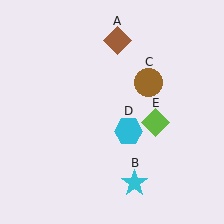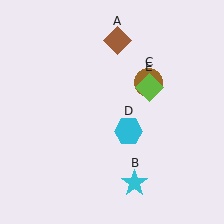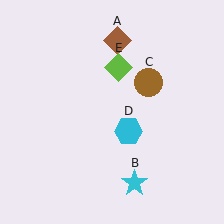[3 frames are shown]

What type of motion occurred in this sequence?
The lime diamond (object E) rotated counterclockwise around the center of the scene.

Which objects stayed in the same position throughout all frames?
Brown diamond (object A) and cyan star (object B) and brown circle (object C) and cyan hexagon (object D) remained stationary.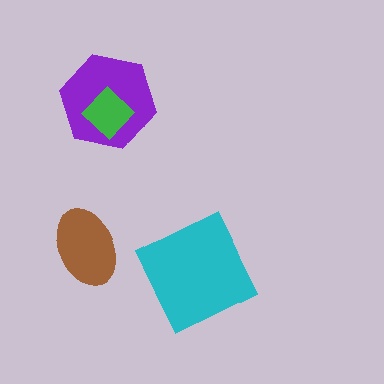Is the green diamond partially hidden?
No, no other shape covers it.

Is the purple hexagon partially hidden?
Yes, it is partially covered by another shape.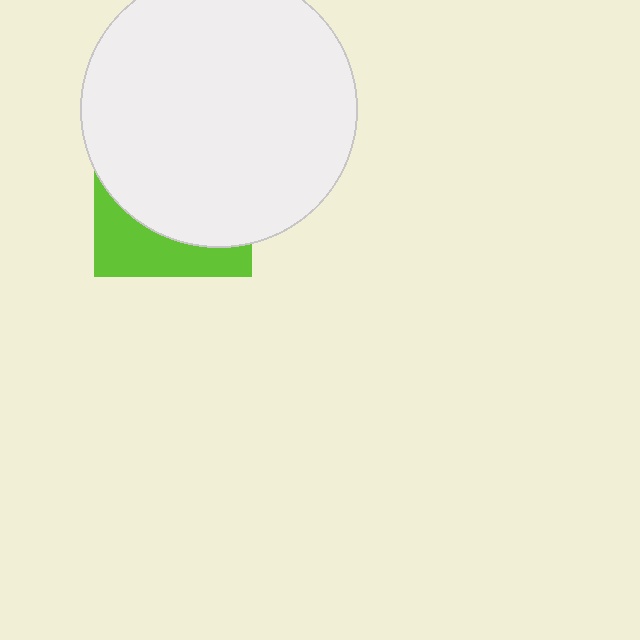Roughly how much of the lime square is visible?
A small part of it is visible (roughly 30%).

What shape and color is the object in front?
The object in front is a white circle.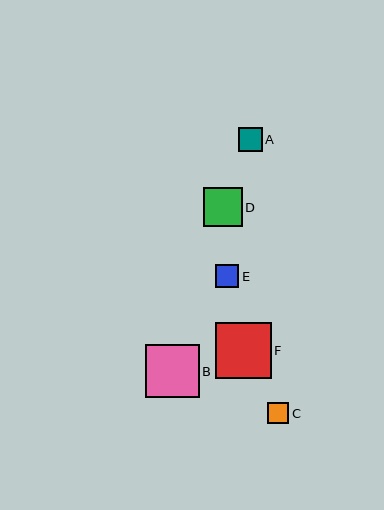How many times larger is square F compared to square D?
Square F is approximately 1.4 times the size of square D.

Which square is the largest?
Square F is the largest with a size of approximately 56 pixels.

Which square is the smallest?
Square C is the smallest with a size of approximately 21 pixels.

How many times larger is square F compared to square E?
Square F is approximately 2.4 times the size of square E.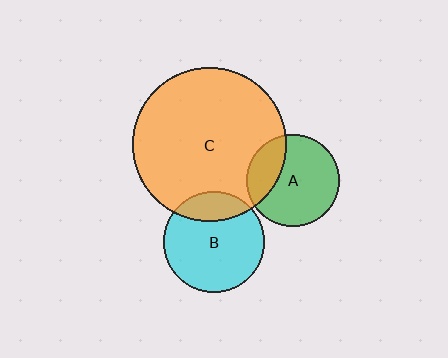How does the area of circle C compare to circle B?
Approximately 2.3 times.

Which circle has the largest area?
Circle C (orange).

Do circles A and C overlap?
Yes.